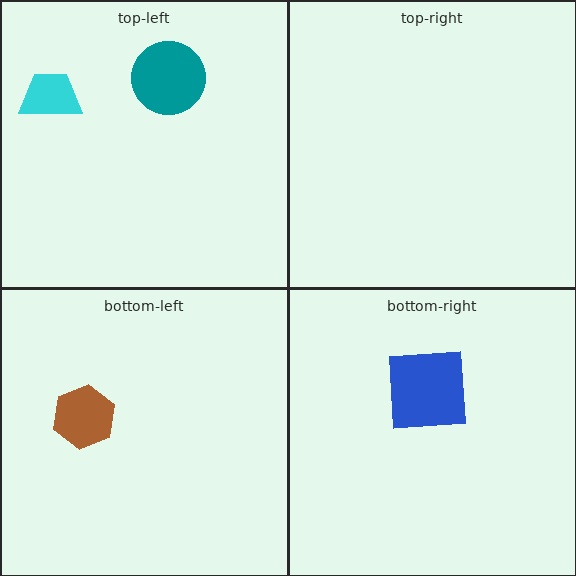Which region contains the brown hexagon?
The bottom-left region.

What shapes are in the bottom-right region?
The blue square.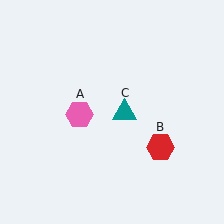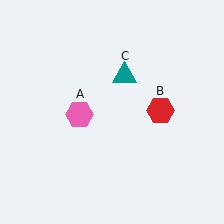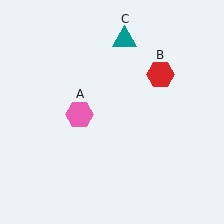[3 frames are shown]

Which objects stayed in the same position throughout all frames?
Pink hexagon (object A) remained stationary.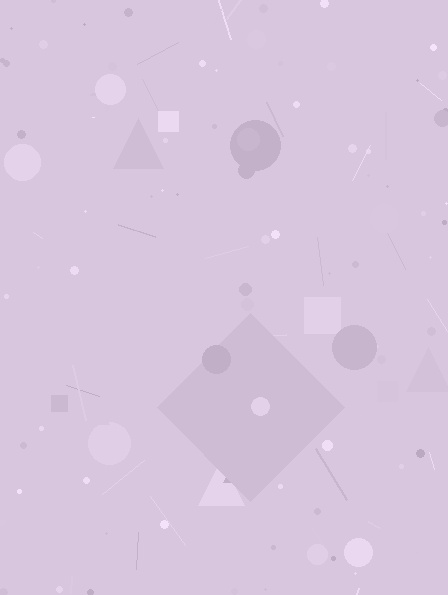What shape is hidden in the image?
A diamond is hidden in the image.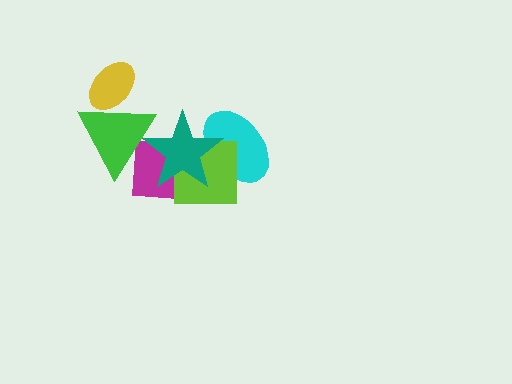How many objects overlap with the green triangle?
3 objects overlap with the green triangle.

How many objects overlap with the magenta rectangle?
4 objects overlap with the magenta rectangle.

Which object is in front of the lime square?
The teal star is in front of the lime square.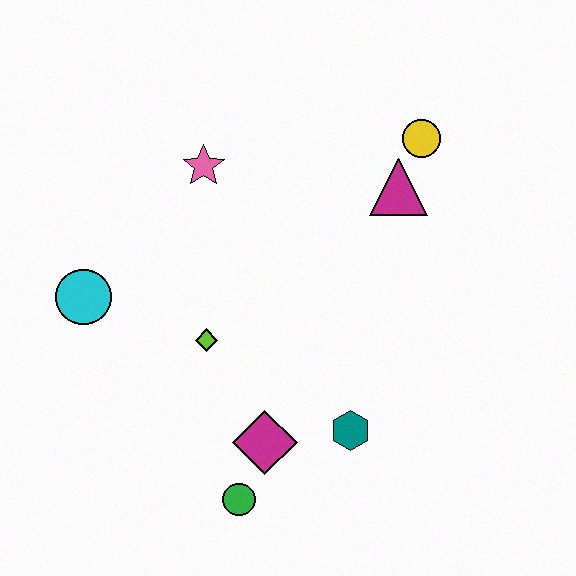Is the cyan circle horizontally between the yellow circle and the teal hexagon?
No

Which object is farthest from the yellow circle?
The green circle is farthest from the yellow circle.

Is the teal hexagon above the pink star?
No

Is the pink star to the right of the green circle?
No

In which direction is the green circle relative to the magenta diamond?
The green circle is below the magenta diamond.